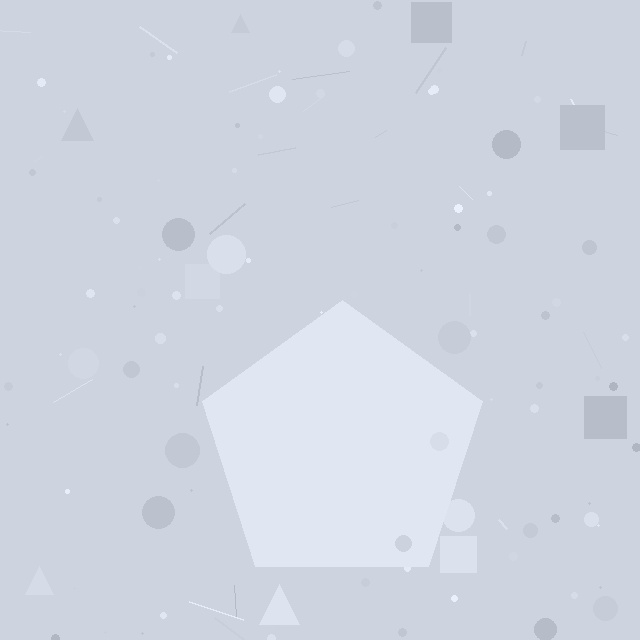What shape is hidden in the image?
A pentagon is hidden in the image.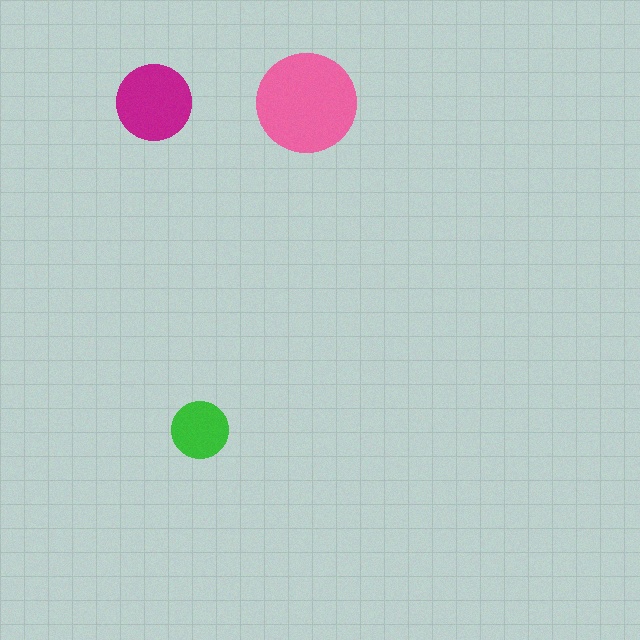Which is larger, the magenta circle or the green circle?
The magenta one.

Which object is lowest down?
The green circle is bottommost.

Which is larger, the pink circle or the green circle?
The pink one.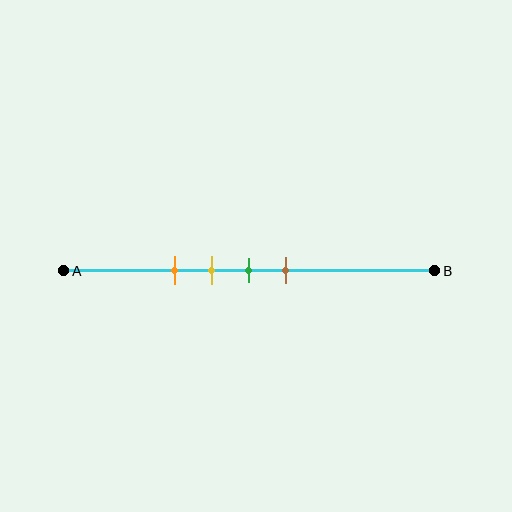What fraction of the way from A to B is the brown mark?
The brown mark is approximately 60% (0.6) of the way from A to B.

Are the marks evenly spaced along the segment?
Yes, the marks are approximately evenly spaced.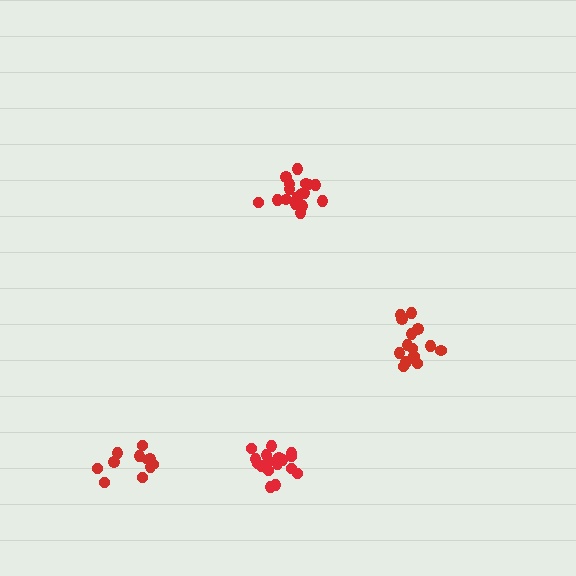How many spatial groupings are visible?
There are 4 spatial groupings.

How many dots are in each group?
Group 1: 11 dots, Group 2: 17 dots, Group 3: 15 dots, Group 4: 17 dots (60 total).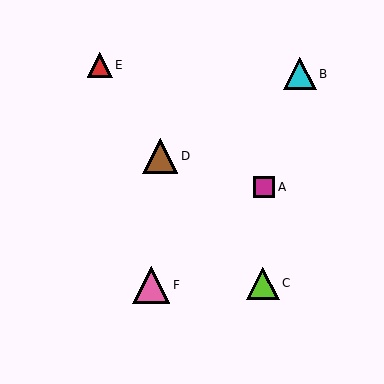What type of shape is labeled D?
Shape D is a brown triangle.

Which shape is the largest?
The pink triangle (labeled F) is the largest.